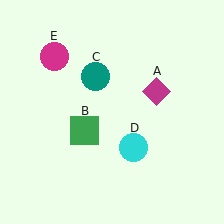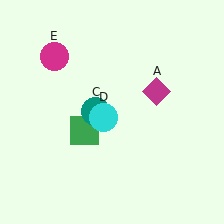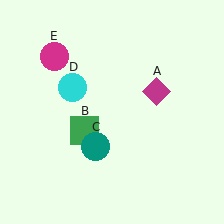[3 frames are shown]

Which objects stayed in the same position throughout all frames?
Magenta diamond (object A) and green square (object B) and magenta circle (object E) remained stationary.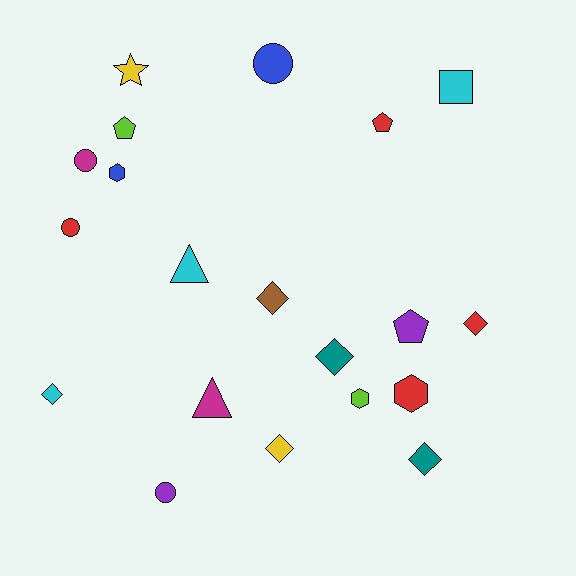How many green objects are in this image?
There are no green objects.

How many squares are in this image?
There is 1 square.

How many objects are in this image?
There are 20 objects.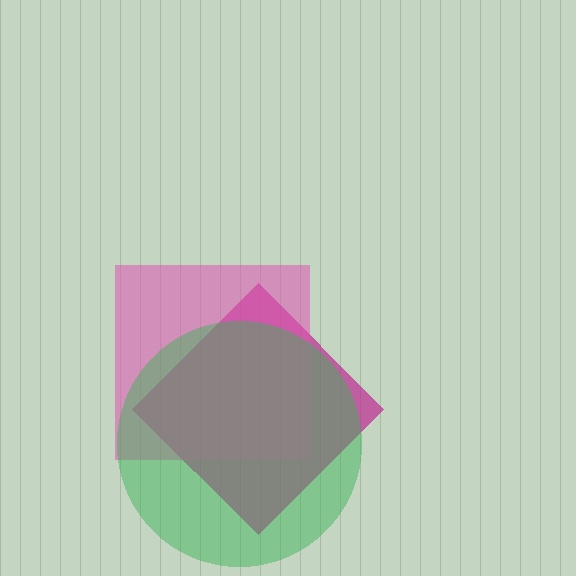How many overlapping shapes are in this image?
There are 3 overlapping shapes in the image.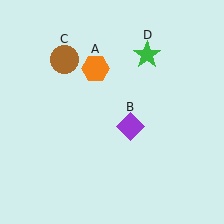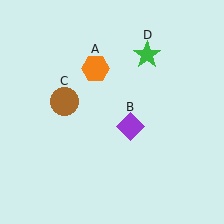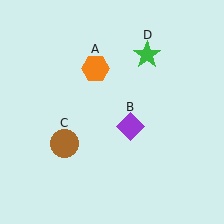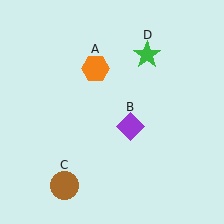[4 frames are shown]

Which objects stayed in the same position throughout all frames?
Orange hexagon (object A) and purple diamond (object B) and green star (object D) remained stationary.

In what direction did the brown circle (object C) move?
The brown circle (object C) moved down.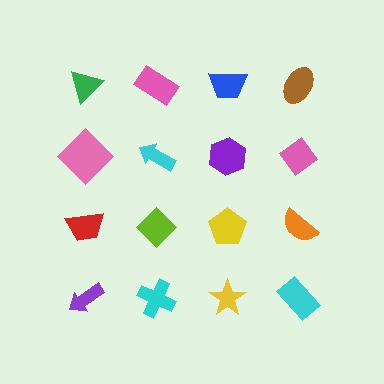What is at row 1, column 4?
A brown ellipse.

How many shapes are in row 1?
4 shapes.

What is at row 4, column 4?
A cyan rectangle.